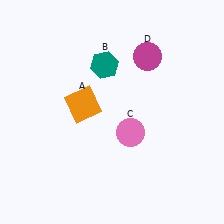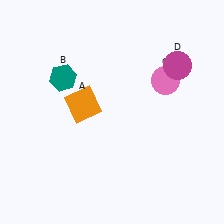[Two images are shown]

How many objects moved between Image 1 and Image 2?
3 objects moved between the two images.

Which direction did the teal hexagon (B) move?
The teal hexagon (B) moved left.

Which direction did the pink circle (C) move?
The pink circle (C) moved up.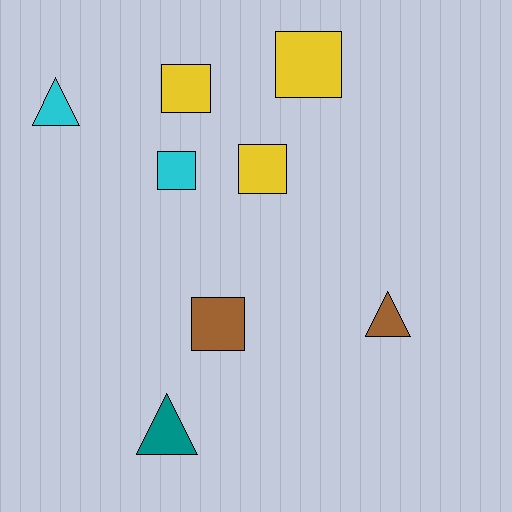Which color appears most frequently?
Yellow, with 3 objects.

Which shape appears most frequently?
Square, with 5 objects.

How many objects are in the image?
There are 8 objects.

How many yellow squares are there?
There are 3 yellow squares.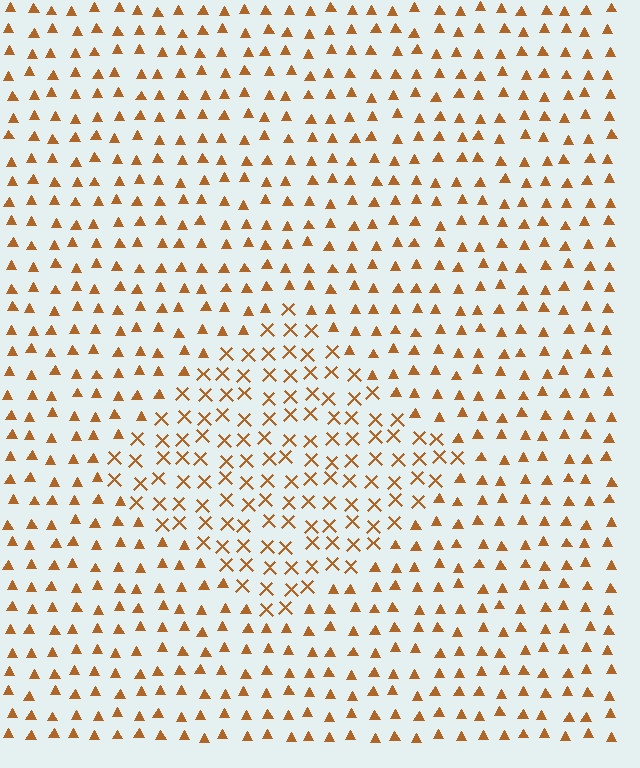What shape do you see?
I see a diamond.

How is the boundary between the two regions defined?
The boundary is defined by a change in element shape: X marks inside vs. triangles outside. All elements share the same color and spacing.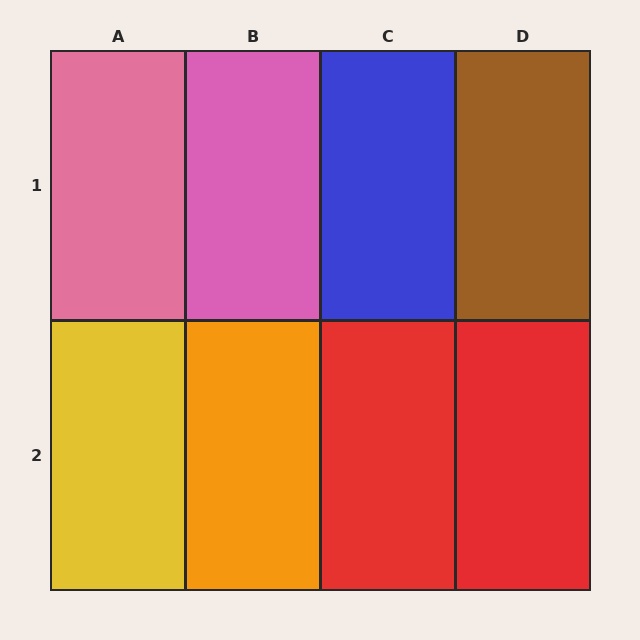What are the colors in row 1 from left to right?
Pink, pink, blue, brown.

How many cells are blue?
1 cell is blue.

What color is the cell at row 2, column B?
Orange.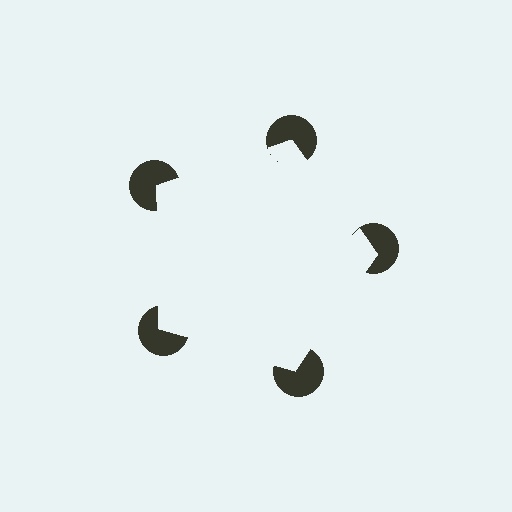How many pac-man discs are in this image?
There are 5 — one at each vertex of the illusory pentagon.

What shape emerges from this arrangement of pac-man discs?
An illusory pentagon — its edges are inferred from the aligned wedge cuts in the pac-man discs, not physically drawn.